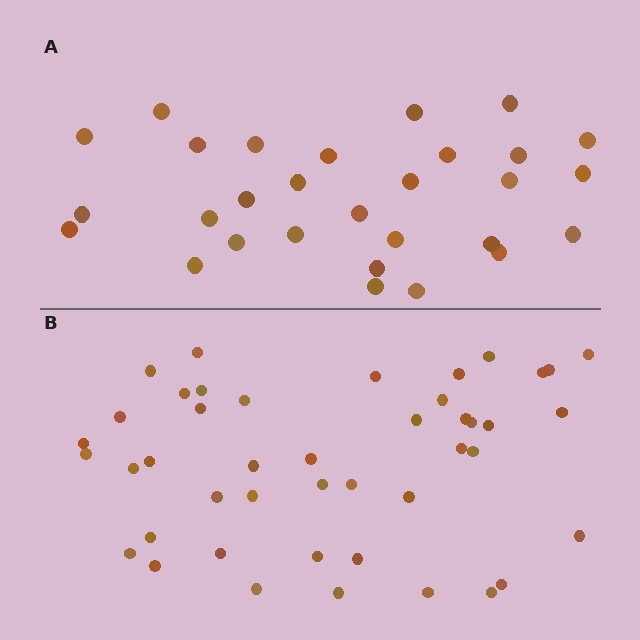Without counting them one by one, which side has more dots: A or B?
Region B (the bottom region) has more dots.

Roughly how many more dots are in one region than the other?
Region B has approximately 15 more dots than region A.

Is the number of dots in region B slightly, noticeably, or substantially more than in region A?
Region B has substantially more. The ratio is roughly 1.5 to 1.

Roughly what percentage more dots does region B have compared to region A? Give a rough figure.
About 50% more.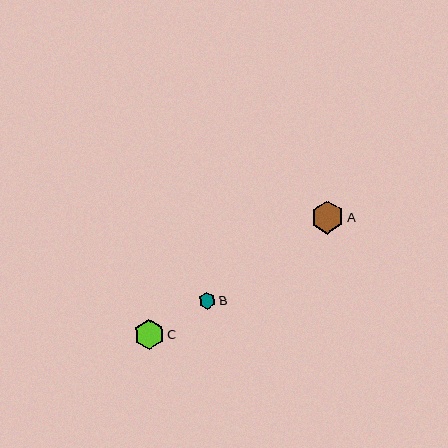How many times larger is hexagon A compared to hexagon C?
Hexagon A is approximately 1.1 times the size of hexagon C.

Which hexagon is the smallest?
Hexagon B is the smallest with a size of approximately 17 pixels.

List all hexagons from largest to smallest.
From largest to smallest: A, C, B.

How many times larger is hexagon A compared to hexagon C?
Hexagon A is approximately 1.1 times the size of hexagon C.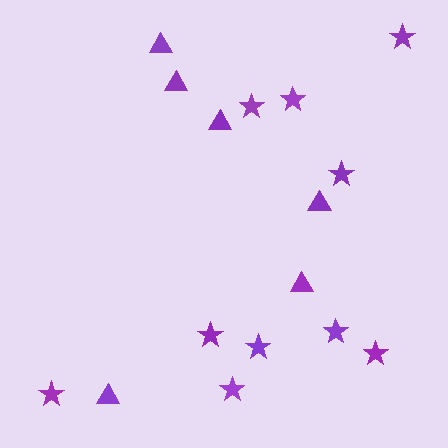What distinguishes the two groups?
There are 2 groups: one group of stars (10) and one group of triangles (6).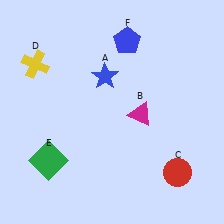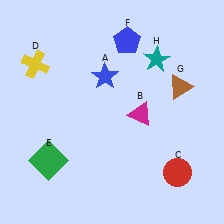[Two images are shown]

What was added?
A brown triangle (G), a teal star (H) were added in Image 2.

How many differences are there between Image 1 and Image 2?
There are 2 differences between the two images.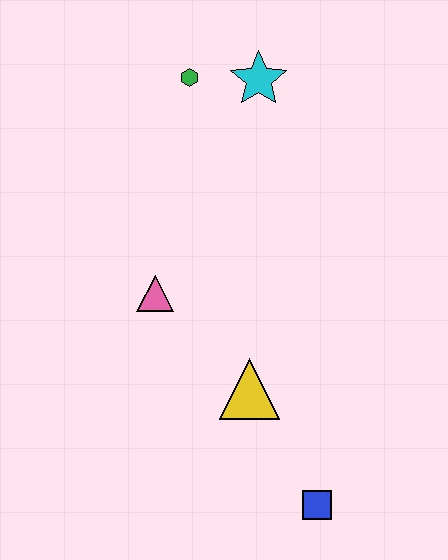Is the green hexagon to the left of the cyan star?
Yes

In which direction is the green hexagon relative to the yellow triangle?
The green hexagon is above the yellow triangle.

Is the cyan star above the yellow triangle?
Yes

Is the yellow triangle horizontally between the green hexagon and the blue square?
Yes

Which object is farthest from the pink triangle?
The blue square is farthest from the pink triangle.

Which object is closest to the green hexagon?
The cyan star is closest to the green hexagon.